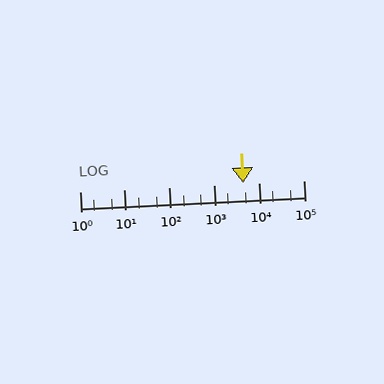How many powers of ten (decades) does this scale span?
The scale spans 5 decades, from 1 to 100000.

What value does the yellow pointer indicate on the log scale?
The pointer indicates approximately 4400.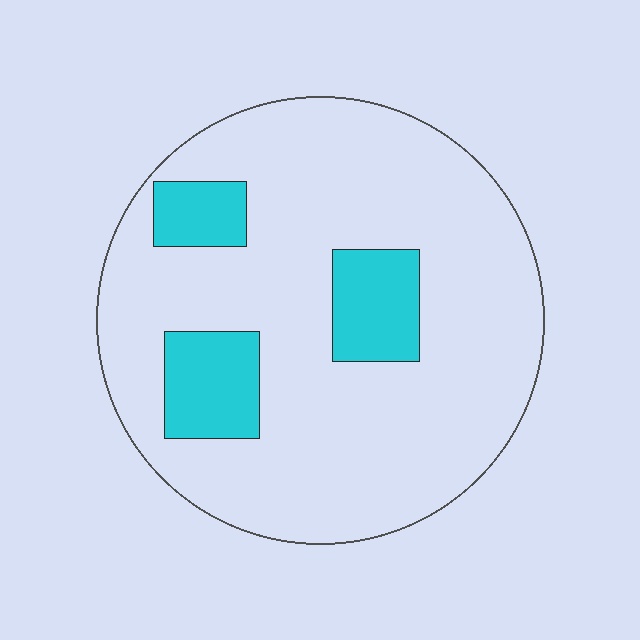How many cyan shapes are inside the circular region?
3.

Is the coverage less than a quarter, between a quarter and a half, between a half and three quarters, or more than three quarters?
Less than a quarter.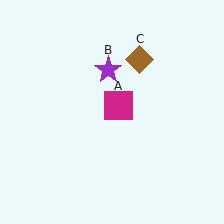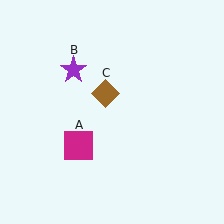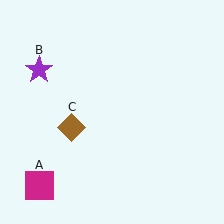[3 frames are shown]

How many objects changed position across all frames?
3 objects changed position: magenta square (object A), purple star (object B), brown diamond (object C).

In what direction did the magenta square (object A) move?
The magenta square (object A) moved down and to the left.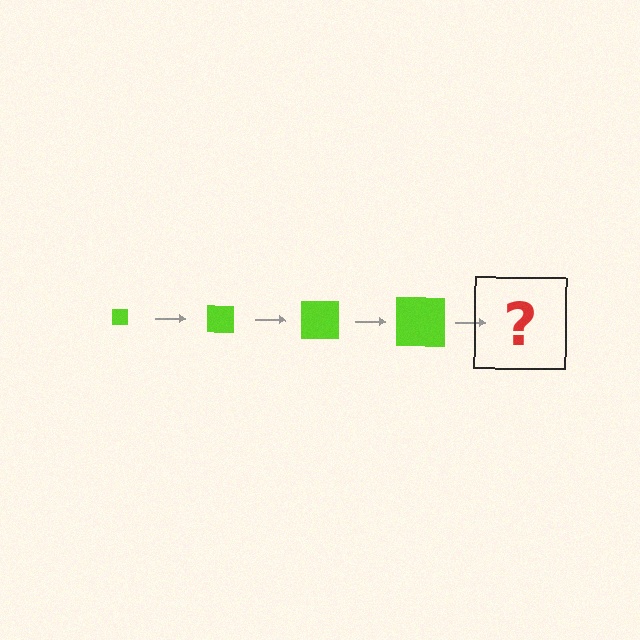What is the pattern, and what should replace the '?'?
The pattern is that the square gets progressively larger each step. The '?' should be a lime square, larger than the previous one.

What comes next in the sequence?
The next element should be a lime square, larger than the previous one.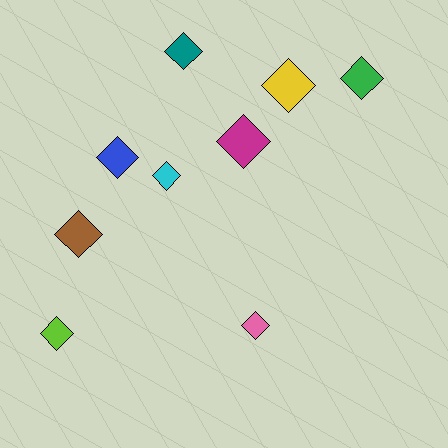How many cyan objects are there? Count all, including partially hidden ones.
There is 1 cyan object.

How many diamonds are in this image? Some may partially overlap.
There are 9 diamonds.